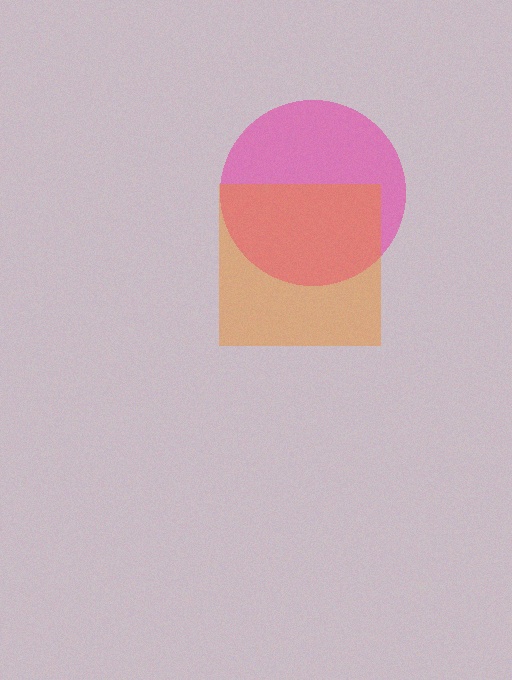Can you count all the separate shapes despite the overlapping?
Yes, there are 2 separate shapes.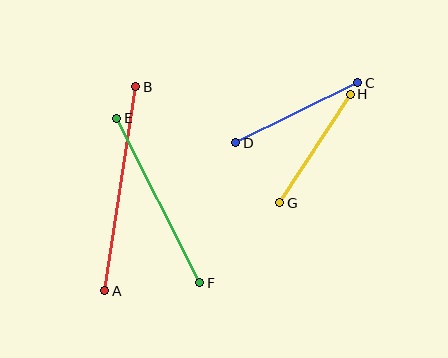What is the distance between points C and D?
The distance is approximately 136 pixels.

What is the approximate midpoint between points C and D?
The midpoint is at approximately (297, 113) pixels.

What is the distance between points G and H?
The distance is approximately 129 pixels.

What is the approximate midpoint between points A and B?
The midpoint is at approximately (120, 189) pixels.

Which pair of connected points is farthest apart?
Points A and B are farthest apart.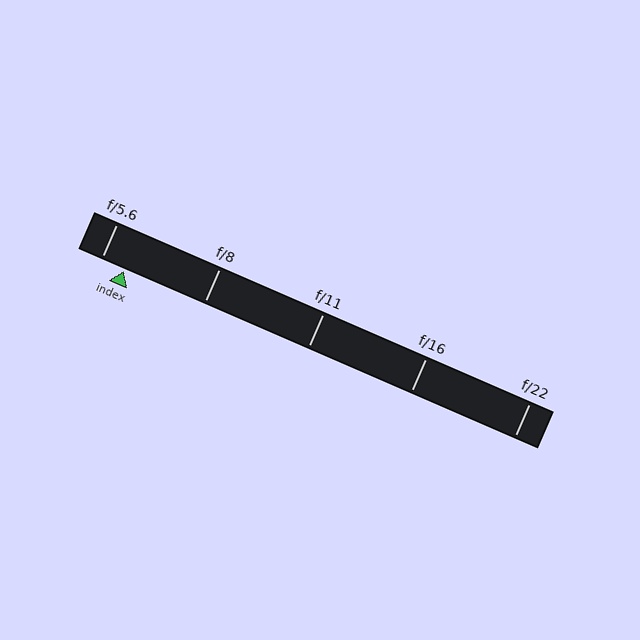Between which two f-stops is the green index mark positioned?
The index mark is between f/5.6 and f/8.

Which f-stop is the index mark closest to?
The index mark is closest to f/5.6.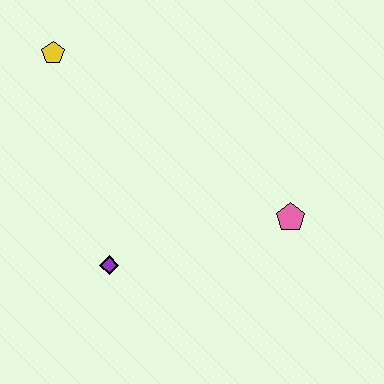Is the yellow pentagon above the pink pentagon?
Yes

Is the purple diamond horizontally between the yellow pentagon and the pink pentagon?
Yes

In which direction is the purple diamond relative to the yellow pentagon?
The purple diamond is below the yellow pentagon.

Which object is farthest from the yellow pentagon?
The pink pentagon is farthest from the yellow pentagon.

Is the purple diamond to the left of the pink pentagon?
Yes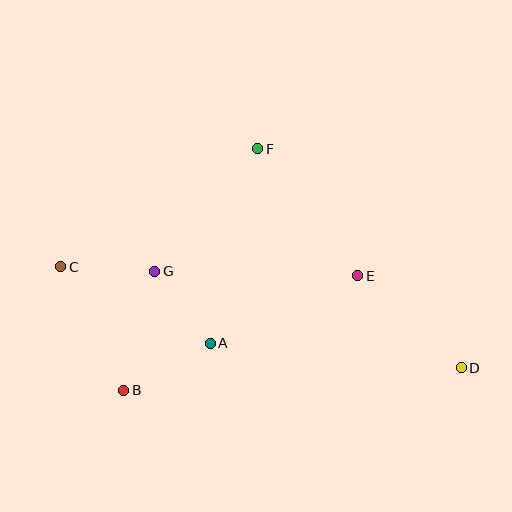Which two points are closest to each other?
Points A and G are closest to each other.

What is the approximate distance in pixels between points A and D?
The distance between A and D is approximately 252 pixels.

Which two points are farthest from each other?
Points C and D are farthest from each other.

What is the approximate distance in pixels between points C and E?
The distance between C and E is approximately 297 pixels.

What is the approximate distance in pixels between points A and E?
The distance between A and E is approximately 162 pixels.